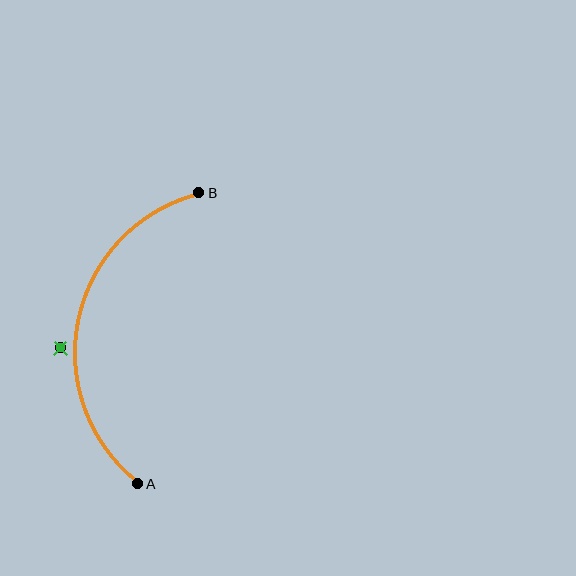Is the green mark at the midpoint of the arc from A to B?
No — the green mark does not lie on the arc at all. It sits slightly outside the curve.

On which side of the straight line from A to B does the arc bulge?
The arc bulges to the left of the straight line connecting A and B.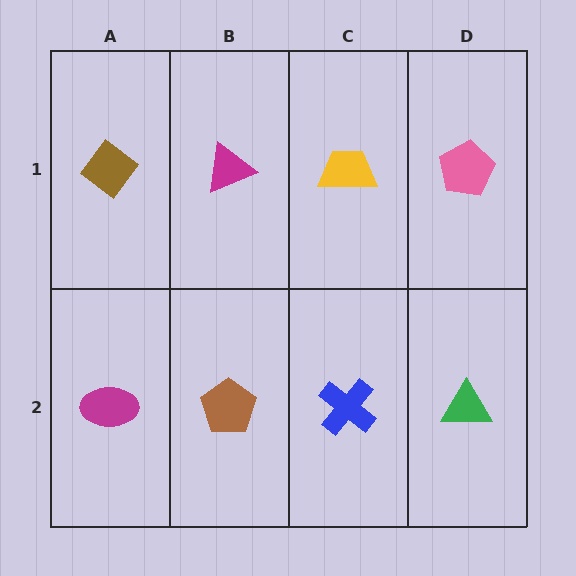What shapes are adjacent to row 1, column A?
A magenta ellipse (row 2, column A), a magenta triangle (row 1, column B).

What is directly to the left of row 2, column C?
A brown pentagon.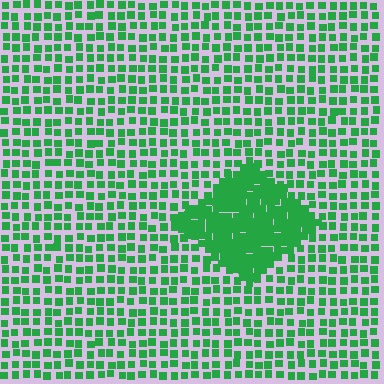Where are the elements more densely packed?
The elements are more densely packed inside the diamond boundary.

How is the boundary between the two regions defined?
The boundary is defined by a change in element density (approximately 2.4x ratio). All elements are the same color, size, and shape.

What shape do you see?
I see a diamond.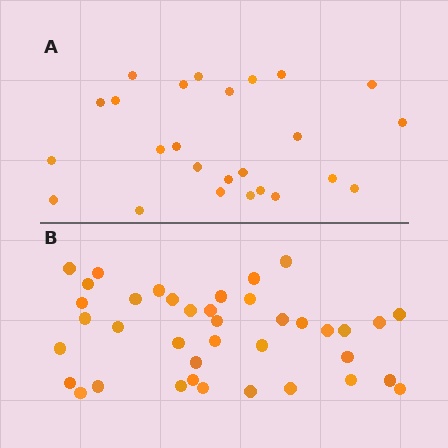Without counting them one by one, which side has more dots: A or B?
Region B (the bottom region) has more dots.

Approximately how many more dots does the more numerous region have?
Region B has approximately 15 more dots than region A.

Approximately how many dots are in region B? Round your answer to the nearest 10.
About 40 dots. (The exact count is 39, which rounds to 40.)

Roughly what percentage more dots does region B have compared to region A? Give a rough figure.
About 55% more.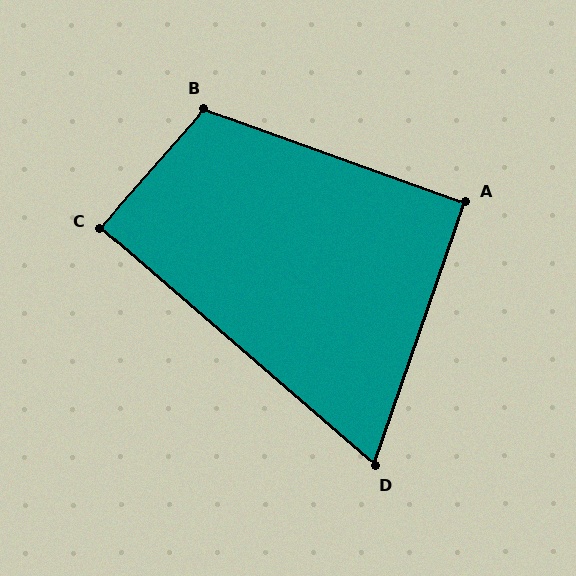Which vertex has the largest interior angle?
B, at approximately 112 degrees.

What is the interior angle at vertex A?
Approximately 90 degrees (approximately right).